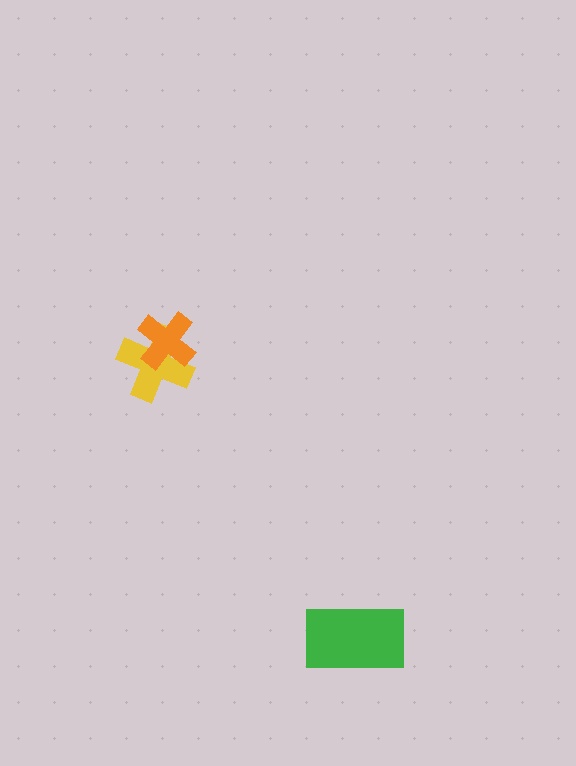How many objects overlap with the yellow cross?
1 object overlaps with the yellow cross.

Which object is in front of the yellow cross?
The orange cross is in front of the yellow cross.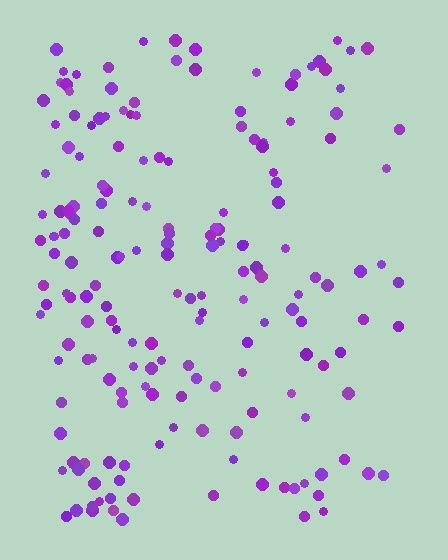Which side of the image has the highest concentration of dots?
The left.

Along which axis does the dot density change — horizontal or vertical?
Horizontal.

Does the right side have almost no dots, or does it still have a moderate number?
Still a moderate number, just noticeably fewer than the left.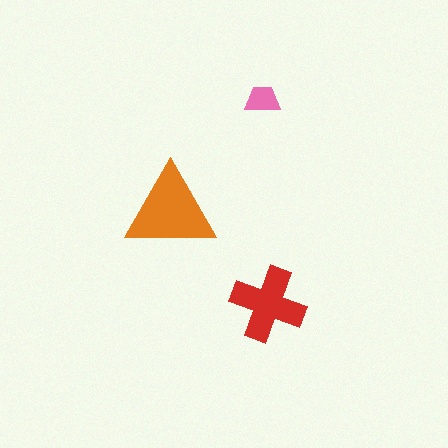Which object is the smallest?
The pink trapezoid.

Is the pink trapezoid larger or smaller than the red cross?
Smaller.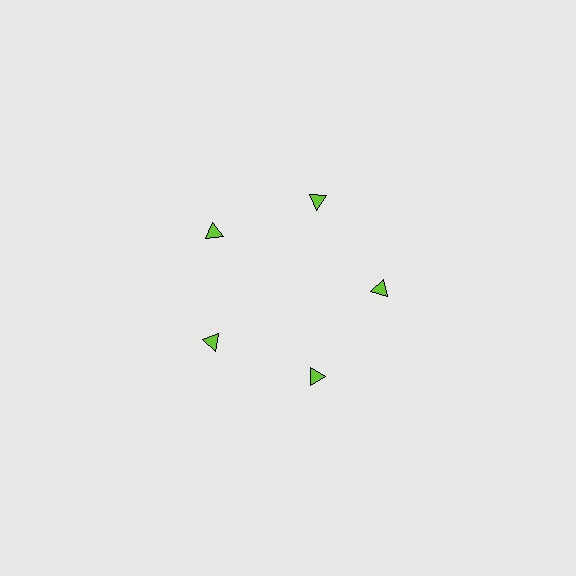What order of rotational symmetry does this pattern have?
This pattern has 5-fold rotational symmetry.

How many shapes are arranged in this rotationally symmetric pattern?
There are 5 shapes, arranged in 5 groups of 1.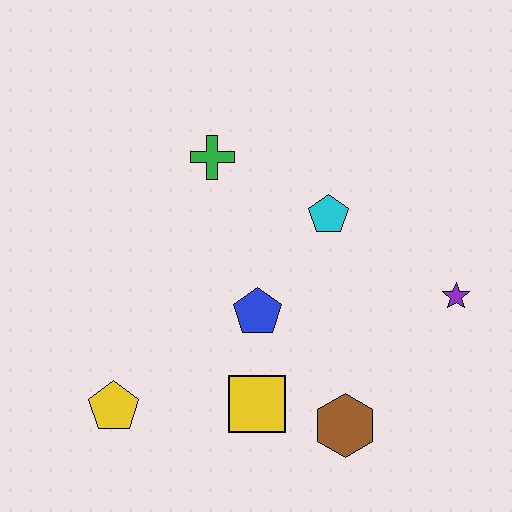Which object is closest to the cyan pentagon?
The blue pentagon is closest to the cyan pentagon.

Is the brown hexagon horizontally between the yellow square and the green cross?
No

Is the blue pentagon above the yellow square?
Yes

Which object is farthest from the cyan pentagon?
The yellow pentagon is farthest from the cyan pentagon.